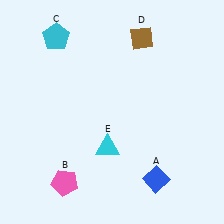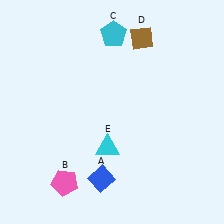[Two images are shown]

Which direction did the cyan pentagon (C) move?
The cyan pentagon (C) moved right.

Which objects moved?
The objects that moved are: the blue diamond (A), the cyan pentagon (C).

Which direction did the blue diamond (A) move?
The blue diamond (A) moved left.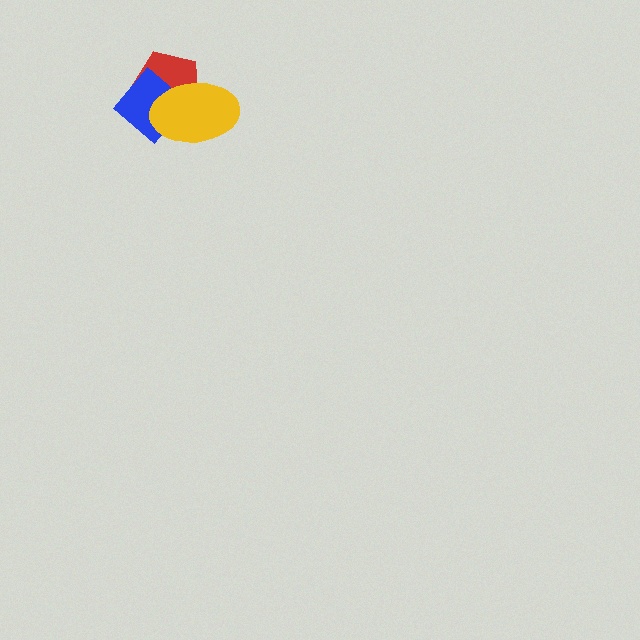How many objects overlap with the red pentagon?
2 objects overlap with the red pentagon.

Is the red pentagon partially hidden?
Yes, it is partially covered by another shape.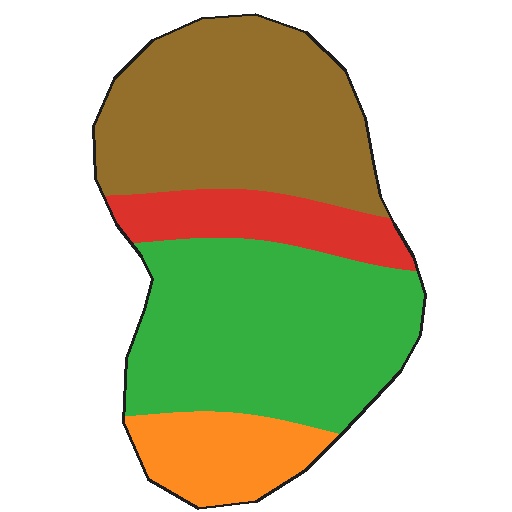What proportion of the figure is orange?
Orange covers 12% of the figure.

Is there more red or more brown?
Brown.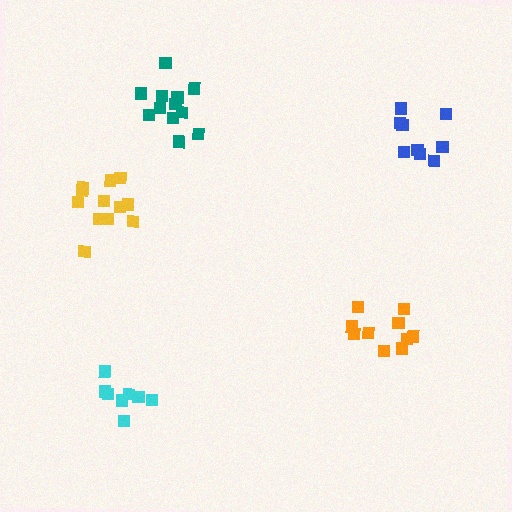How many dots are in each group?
Group 1: 10 dots, Group 2: 12 dots, Group 3: 12 dots, Group 4: 9 dots, Group 5: 8 dots (51 total).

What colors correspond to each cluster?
The clusters are colored: orange, teal, yellow, blue, cyan.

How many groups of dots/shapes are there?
There are 5 groups.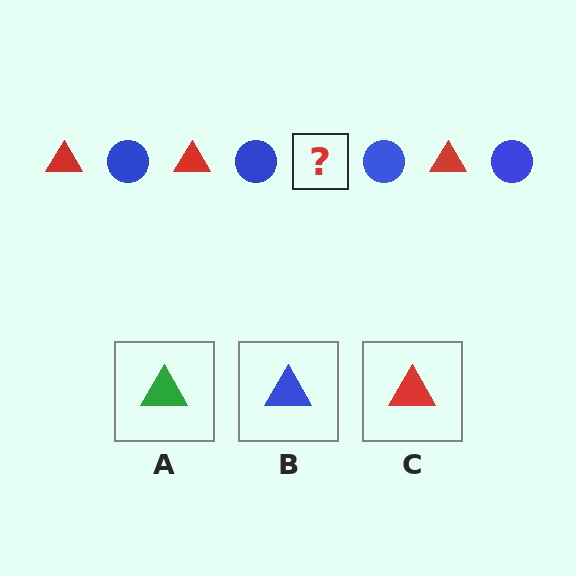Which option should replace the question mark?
Option C.